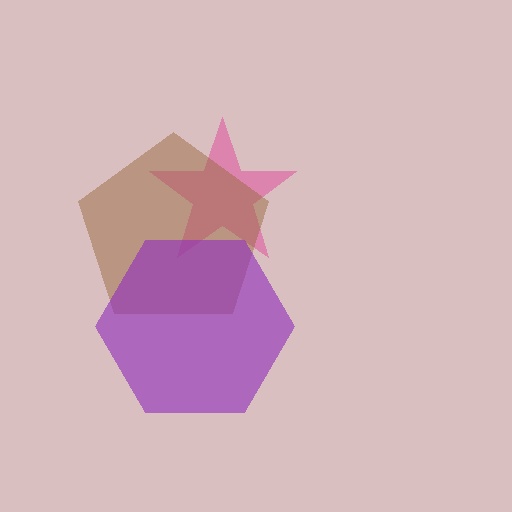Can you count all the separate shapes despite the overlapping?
Yes, there are 3 separate shapes.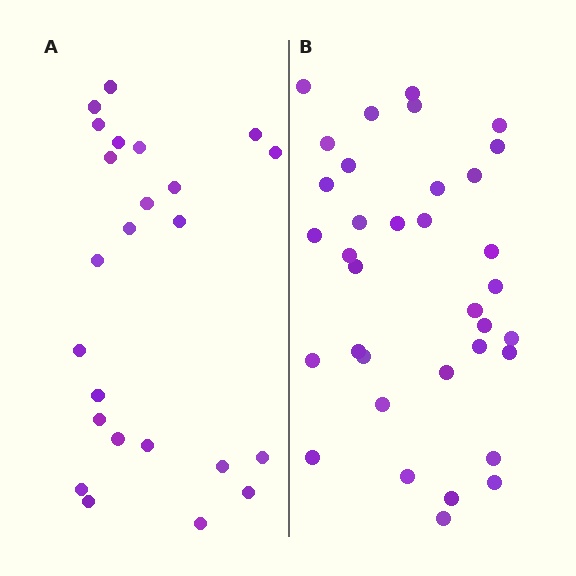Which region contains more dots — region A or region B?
Region B (the right region) has more dots.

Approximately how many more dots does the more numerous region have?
Region B has roughly 12 or so more dots than region A.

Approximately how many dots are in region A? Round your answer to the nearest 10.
About 20 dots. (The exact count is 24, which rounds to 20.)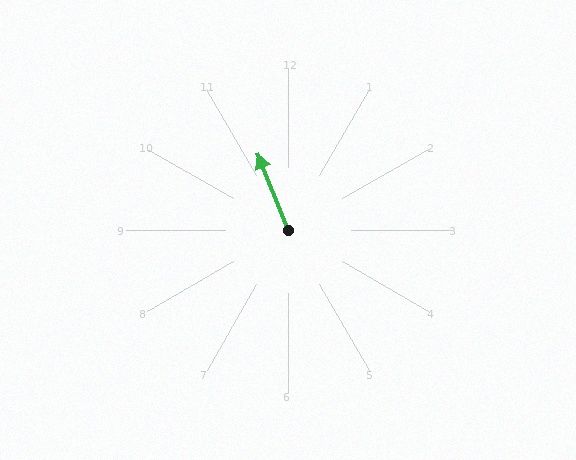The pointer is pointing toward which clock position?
Roughly 11 o'clock.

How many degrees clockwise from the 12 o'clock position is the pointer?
Approximately 338 degrees.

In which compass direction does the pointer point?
North.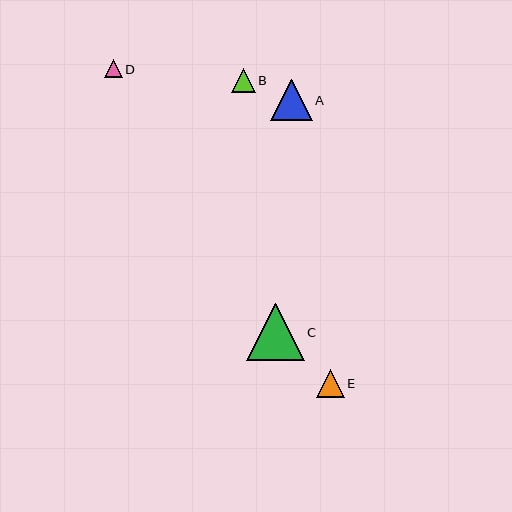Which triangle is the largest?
Triangle C is the largest with a size of approximately 58 pixels.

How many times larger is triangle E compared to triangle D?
Triangle E is approximately 1.6 times the size of triangle D.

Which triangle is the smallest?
Triangle D is the smallest with a size of approximately 18 pixels.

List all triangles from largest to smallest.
From largest to smallest: C, A, E, B, D.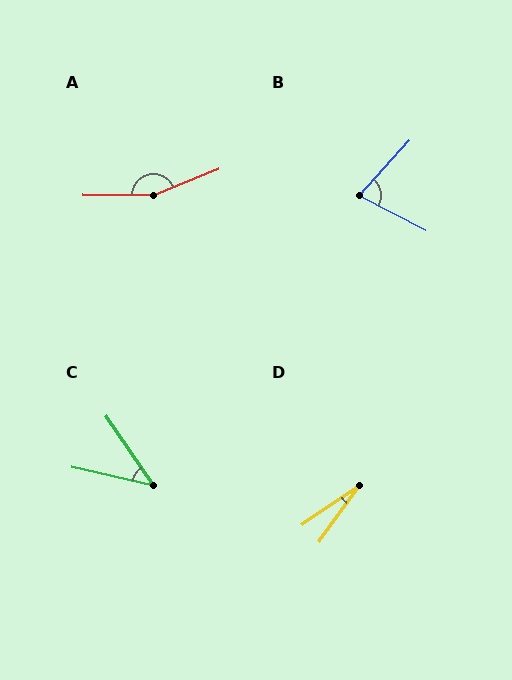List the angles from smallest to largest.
D (20°), C (43°), B (75°), A (157°).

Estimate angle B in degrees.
Approximately 75 degrees.